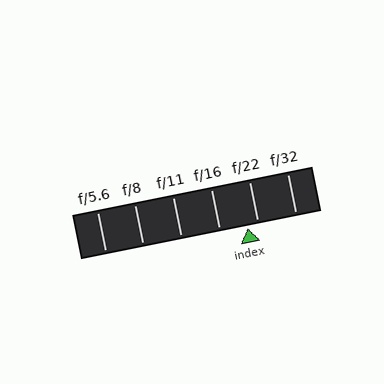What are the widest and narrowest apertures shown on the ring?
The widest aperture shown is f/5.6 and the narrowest is f/32.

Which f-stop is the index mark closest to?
The index mark is closest to f/22.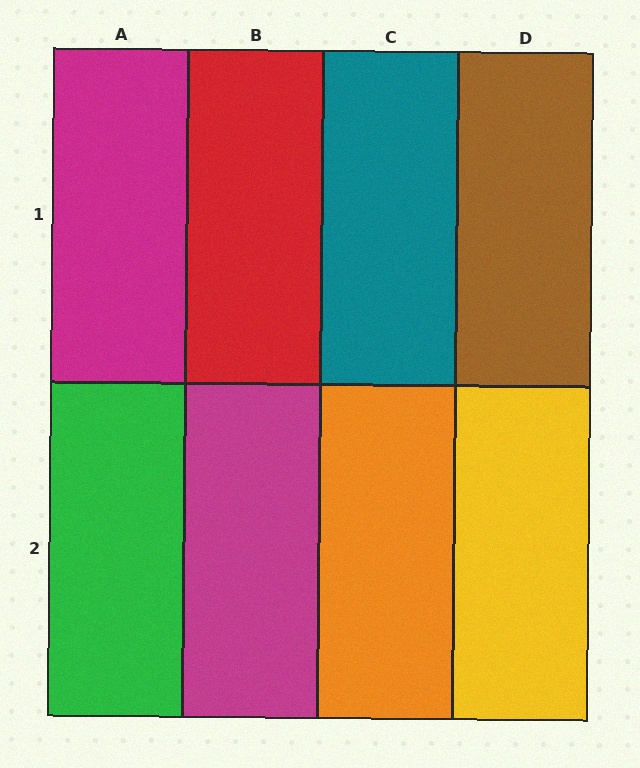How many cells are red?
1 cell is red.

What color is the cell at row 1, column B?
Red.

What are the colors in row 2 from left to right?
Green, magenta, orange, yellow.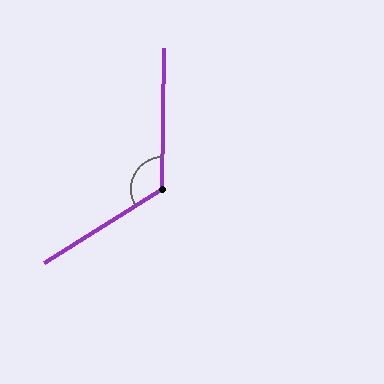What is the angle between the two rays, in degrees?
Approximately 123 degrees.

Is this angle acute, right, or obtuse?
It is obtuse.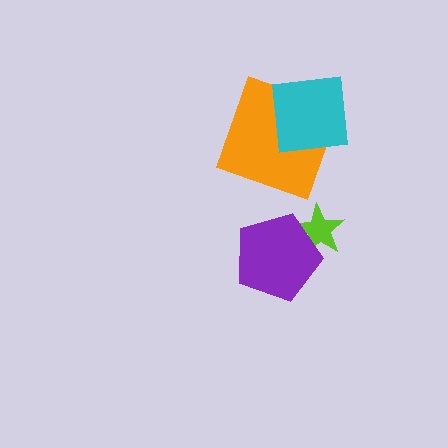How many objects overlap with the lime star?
1 object overlaps with the lime star.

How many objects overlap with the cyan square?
1 object overlaps with the cyan square.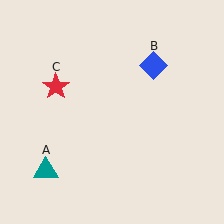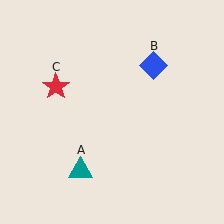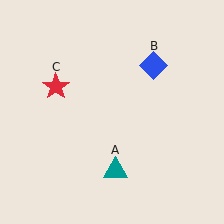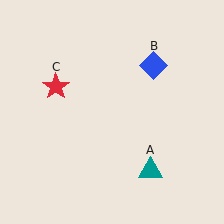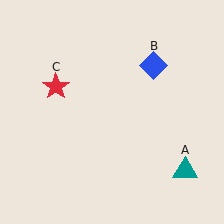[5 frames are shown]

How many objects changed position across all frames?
1 object changed position: teal triangle (object A).